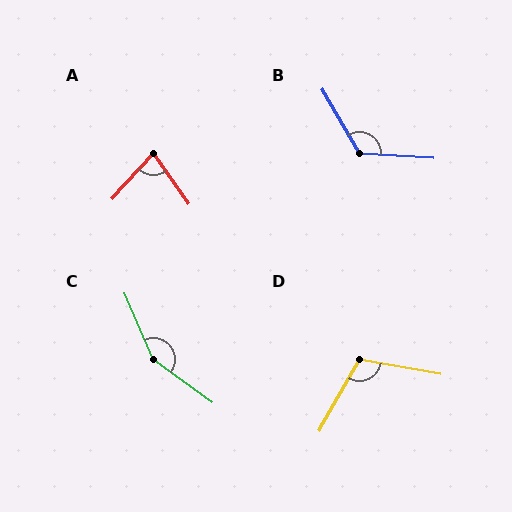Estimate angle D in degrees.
Approximately 109 degrees.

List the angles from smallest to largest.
A (77°), D (109°), B (123°), C (150°).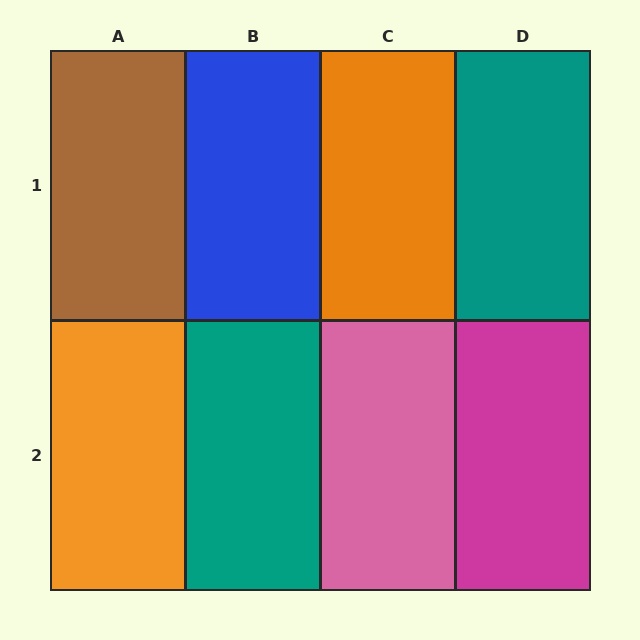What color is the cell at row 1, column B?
Blue.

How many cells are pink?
1 cell is pink.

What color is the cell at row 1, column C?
Orange.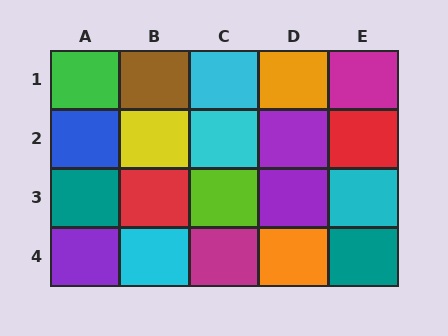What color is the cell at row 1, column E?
Magenta.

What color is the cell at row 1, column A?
Green.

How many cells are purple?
3 cells are purple.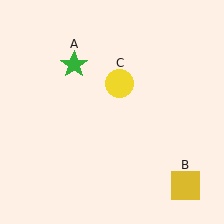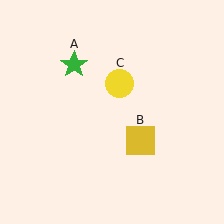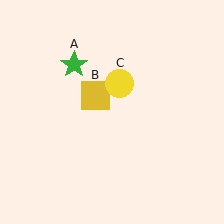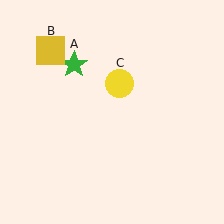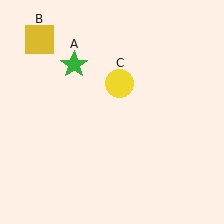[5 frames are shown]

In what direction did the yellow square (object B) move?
The yellow square (object B) moved up and to the left.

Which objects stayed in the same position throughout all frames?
Green star (object A) and yellow circle (object C) remained stationary.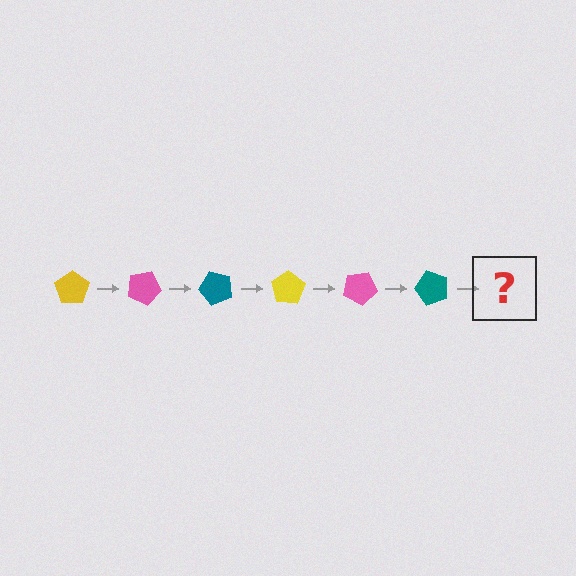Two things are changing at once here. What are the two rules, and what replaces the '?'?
The two rules are that it rotates 25 degrees each step and the color cycles through yellow, pink, and teal. The '?' should be a yellow pentagon, rotated 150 degrees from the start.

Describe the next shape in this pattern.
It should be a yellow pentagon, rotated 150 degrees from the start.